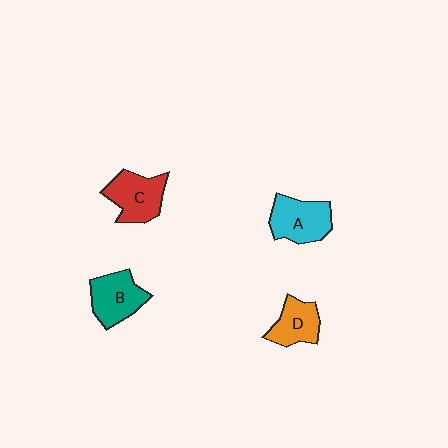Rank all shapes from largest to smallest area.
From largest to smallest: A (cyan), C (red), B (teal), D (orange).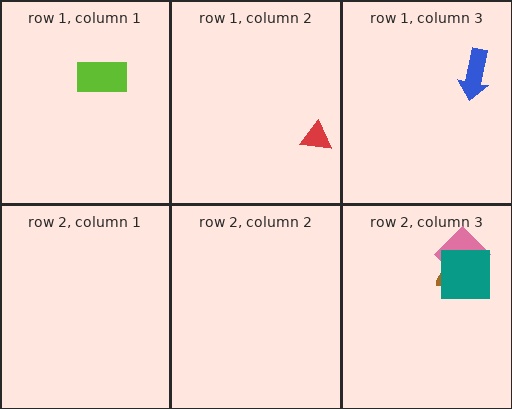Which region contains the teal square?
The row 2, column 3 region.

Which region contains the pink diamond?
The row 2, column 3 region.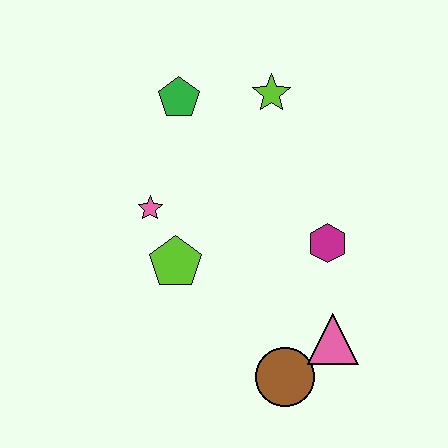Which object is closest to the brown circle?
The pink triangle is closest to the brown circle.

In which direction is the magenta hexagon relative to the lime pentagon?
The magenta hexagon is to the right of the lime pentagon.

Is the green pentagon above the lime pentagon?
Yes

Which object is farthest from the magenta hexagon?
The green pentagon is farthest from the magenta hexagon.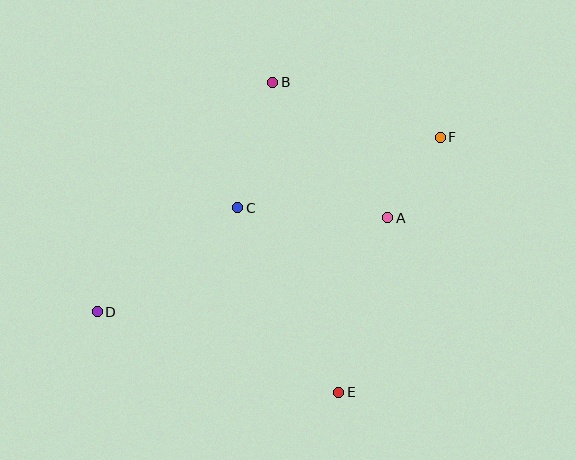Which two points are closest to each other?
Points A and F are closest to each other.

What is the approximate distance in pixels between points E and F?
The distance between E and F is approximately 274 pixels.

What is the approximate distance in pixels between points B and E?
The distance between B and E is approximately 317 pixels.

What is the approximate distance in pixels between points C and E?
The distance between C and E is approximately 210 pixels.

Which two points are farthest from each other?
Points D and F are farthest from each other.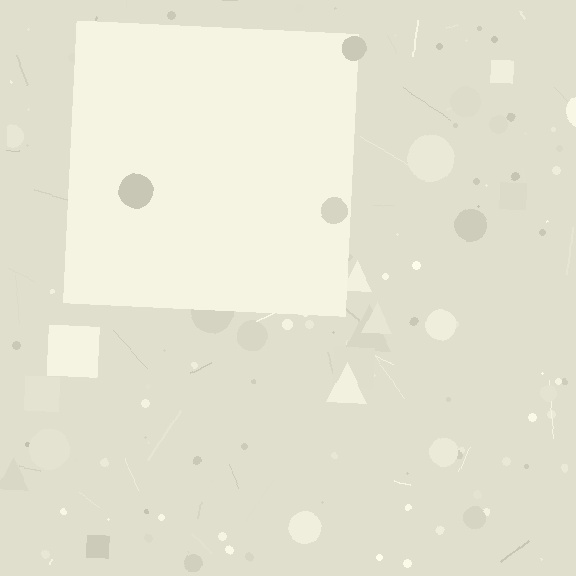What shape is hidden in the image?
A square is hidden in the image.